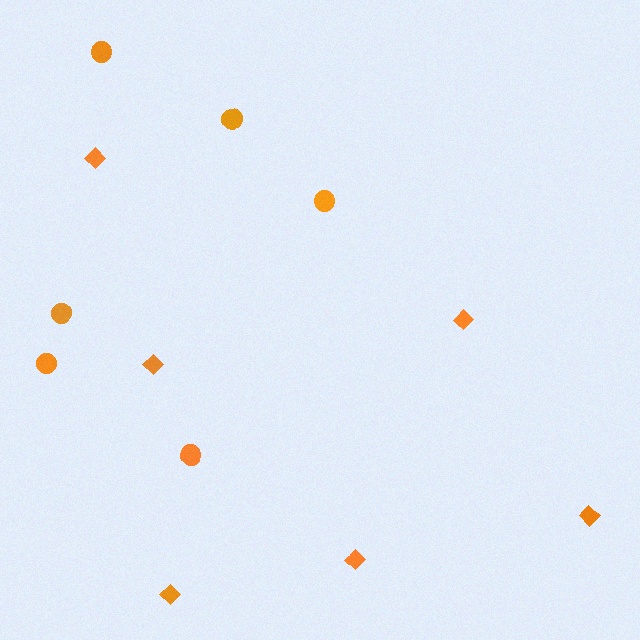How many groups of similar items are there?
There are 2 groups: one group of diamonds (6) and one group of circles (6).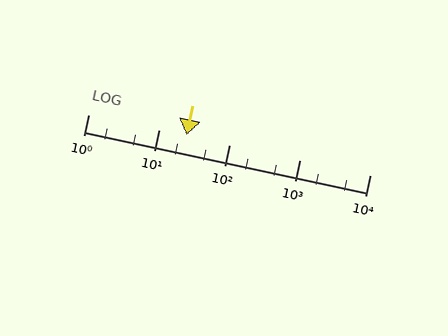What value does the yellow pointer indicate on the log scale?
The pointer indicates approximately 25.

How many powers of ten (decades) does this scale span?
The scale spans 4 decades, from 1 to 10000.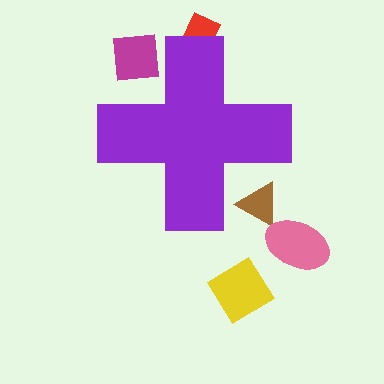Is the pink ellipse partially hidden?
No, the pink ellipse is fully visible.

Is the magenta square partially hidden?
Yes, the magenta square is partially hidden behind the purple cross.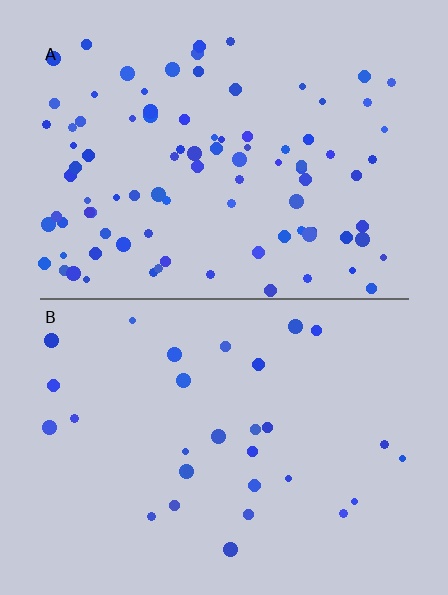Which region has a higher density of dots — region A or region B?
A (the top).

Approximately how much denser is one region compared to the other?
Approximately 3.1× — region A over region B.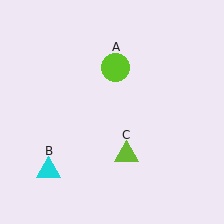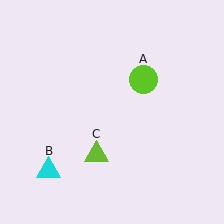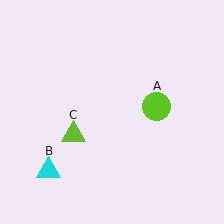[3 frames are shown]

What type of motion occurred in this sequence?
The lime circle (object A), lime triangle (object C) rotated clockwise around the center of the scene.